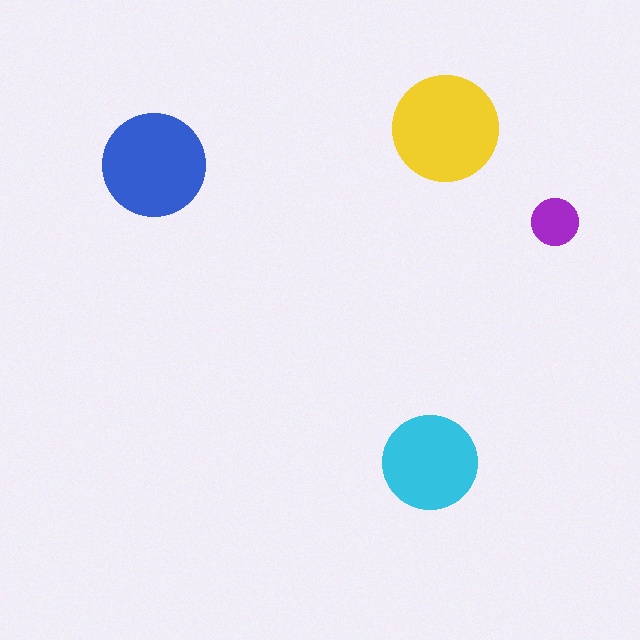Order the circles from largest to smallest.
the yellow one, the blue one, the cyan one, the purple one.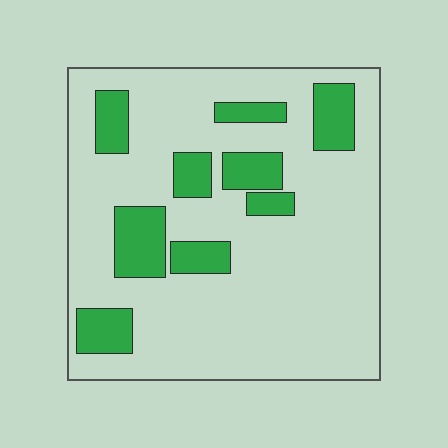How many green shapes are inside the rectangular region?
9.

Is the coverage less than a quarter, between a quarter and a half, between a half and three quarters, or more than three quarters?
Less than a quarter.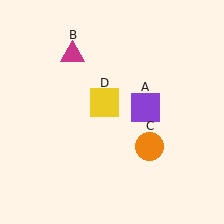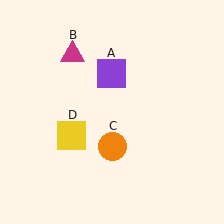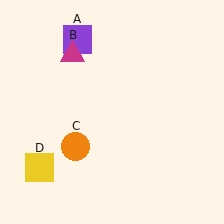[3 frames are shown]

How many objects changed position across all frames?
3 objects changed position: purple square (object A), orange circle (object C), yellow square (object D).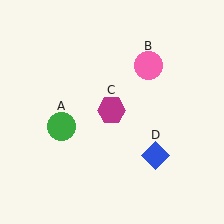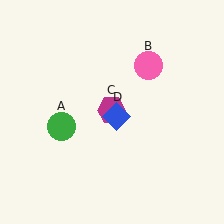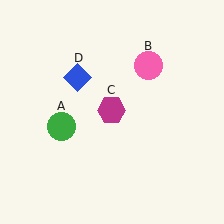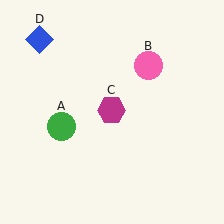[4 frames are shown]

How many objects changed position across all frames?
1 object changed position: blue diamond (object D).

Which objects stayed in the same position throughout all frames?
Green circle (object A) and pink circle (object B) and magenta hexagon (object C) remained stationary.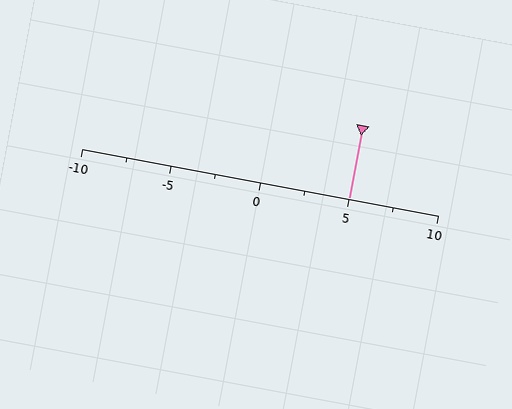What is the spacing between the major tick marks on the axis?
The major ticks are spaced 5 apart.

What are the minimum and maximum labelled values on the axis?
The axis runs from -10 to 10.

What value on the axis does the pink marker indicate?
The marker indicates approximately 5.